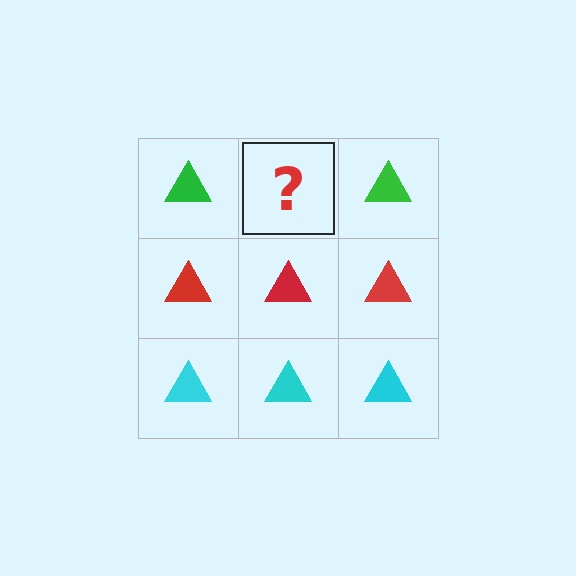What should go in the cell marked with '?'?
The missing cell should contain a green triangle.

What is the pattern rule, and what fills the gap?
The rule is that each row has a consistent color. The gap should be filled with a green triangle.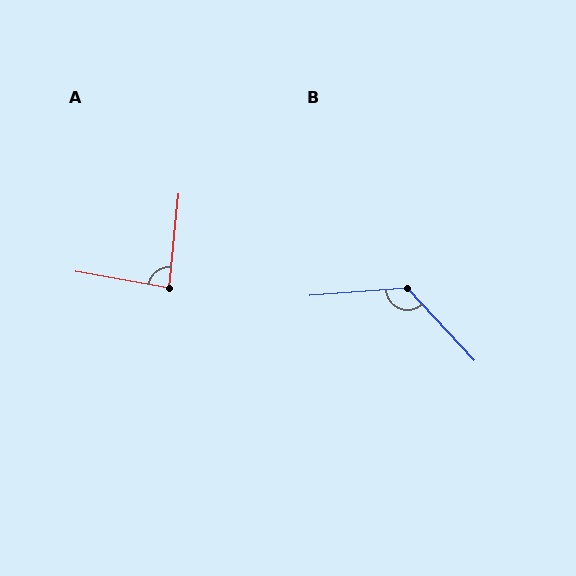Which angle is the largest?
B, at approximately 129 degrees.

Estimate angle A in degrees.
Approximately 85 degrees.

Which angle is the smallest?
A, at approximately 85 degrees.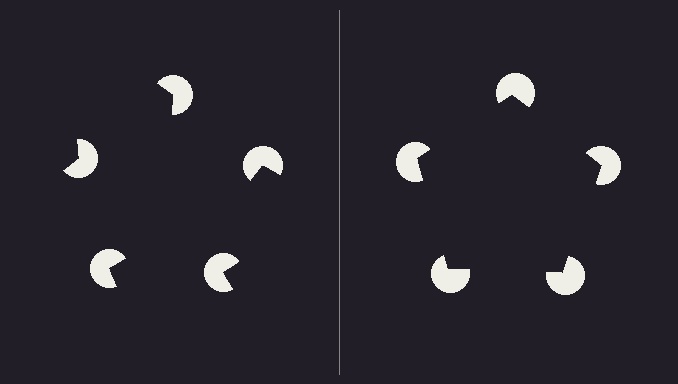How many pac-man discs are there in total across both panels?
10 — 5 on each side.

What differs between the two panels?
The pac-man discs are positioned identically on both sides; only the wedge orientations differ. On the right they align to a pentagon; on the left they are misaligned.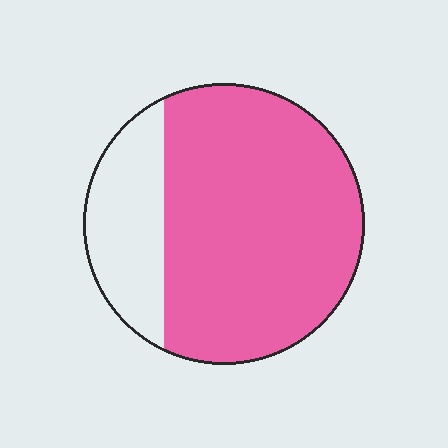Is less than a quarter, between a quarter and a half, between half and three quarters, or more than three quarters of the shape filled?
More than three quarters.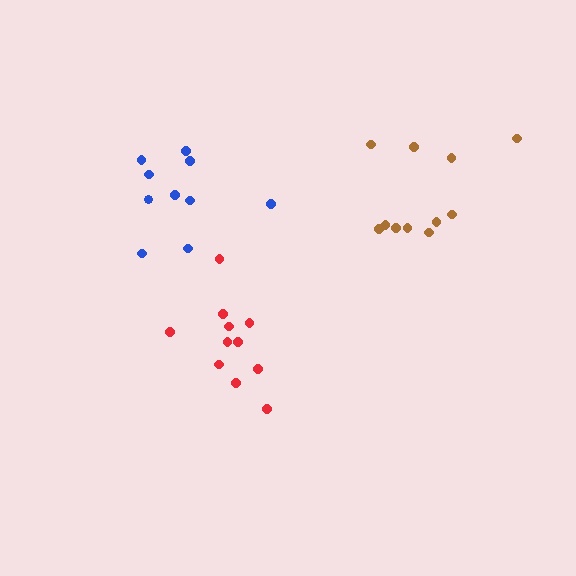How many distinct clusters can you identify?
There are 3 distinct clusters.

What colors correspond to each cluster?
The clusters are colored: red, blue, brown.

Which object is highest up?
The blue cluster is topmost.